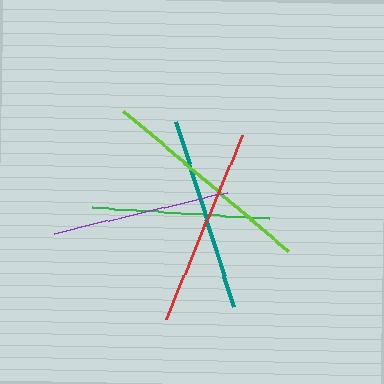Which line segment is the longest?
The lime line is the longest at approximately 216 pixels.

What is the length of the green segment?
The green segment is approximately 177 pixels long.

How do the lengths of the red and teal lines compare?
The red and teal lines are approximately the same length.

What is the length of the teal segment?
The teal segment is approximately 194 pixels long.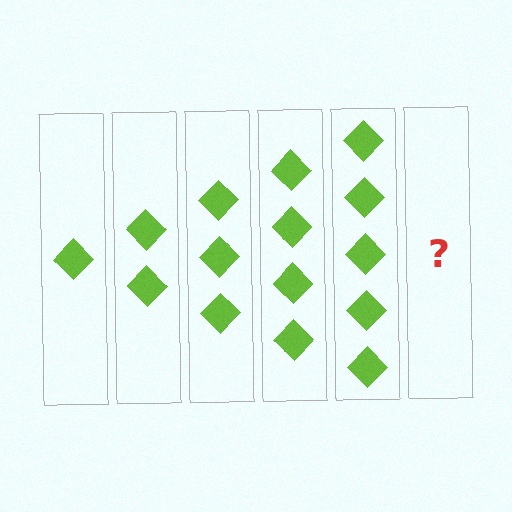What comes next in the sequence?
The next element should be 6 diamonds.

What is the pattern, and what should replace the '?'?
The pattern is that each step adds one more diamond. The '?' should be 6 diamonds.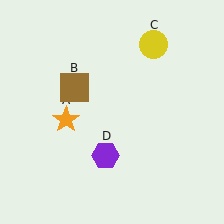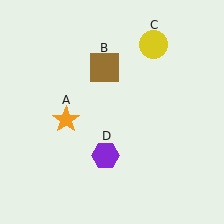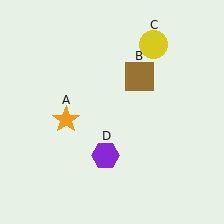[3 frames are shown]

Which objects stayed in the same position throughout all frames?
Orange star (object A) and yellow circle (object C) and purple hexagon (object D) remained stationary.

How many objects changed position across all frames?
1 object changed position: brown square (object B).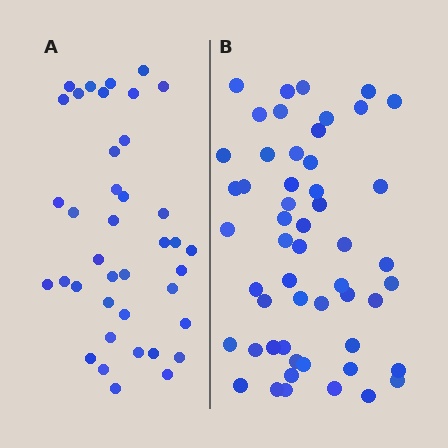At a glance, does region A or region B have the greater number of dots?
Region B (the right region) has more dots.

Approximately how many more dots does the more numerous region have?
Region B has approximately 15 more dots than region A.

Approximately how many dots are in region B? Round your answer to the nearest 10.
About 50 dots. (The exact count is 53, which rounds to 50.)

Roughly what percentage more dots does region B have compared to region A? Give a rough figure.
About 35% more.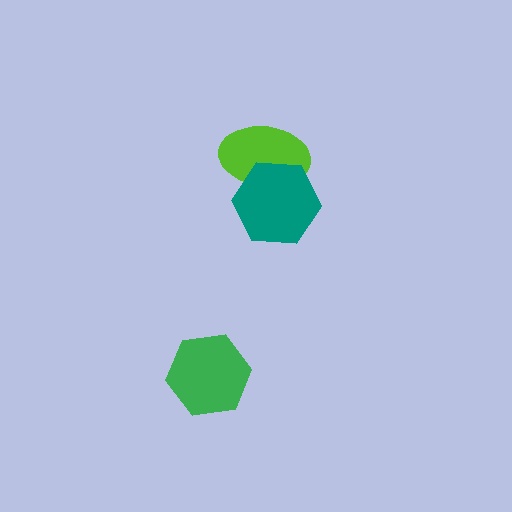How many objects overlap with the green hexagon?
0 objects overlap with the green hexagon.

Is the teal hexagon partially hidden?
No, no other shape covers it.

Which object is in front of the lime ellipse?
The teal hexagon is in front of the lime ellipse.